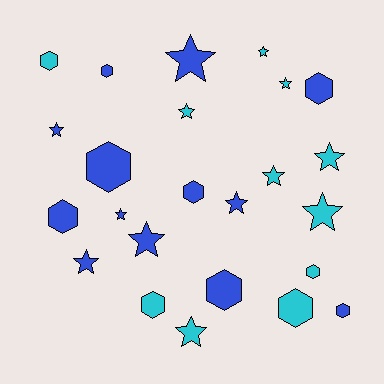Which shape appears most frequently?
Star, with 13 objects.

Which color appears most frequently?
Blue, with 13 objects.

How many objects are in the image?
There are 24 objects.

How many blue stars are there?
There are 6 blue stars.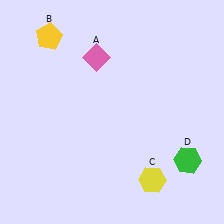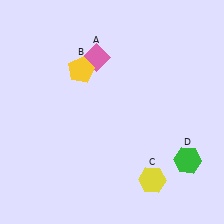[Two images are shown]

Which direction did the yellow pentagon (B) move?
The yellow pentagon (B) moved down.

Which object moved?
The yellow pentagon (B) moved down.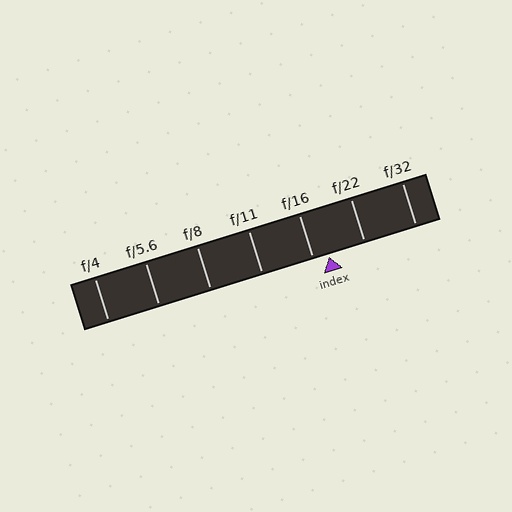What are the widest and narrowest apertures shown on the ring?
The widest aperture shown is f/4 and the narrowest is f/32.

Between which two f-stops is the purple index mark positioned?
The index mark is between f/16 and f/22.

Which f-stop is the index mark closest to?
The index mark is closest to f/16.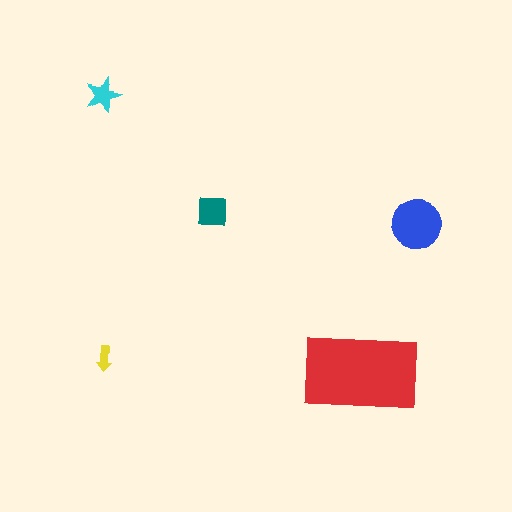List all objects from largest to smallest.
The red rectangle, the blue circle, the teal square, the cyan star, the yellow arrow.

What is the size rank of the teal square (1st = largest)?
3rd.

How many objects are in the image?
There are 5 objects in the image.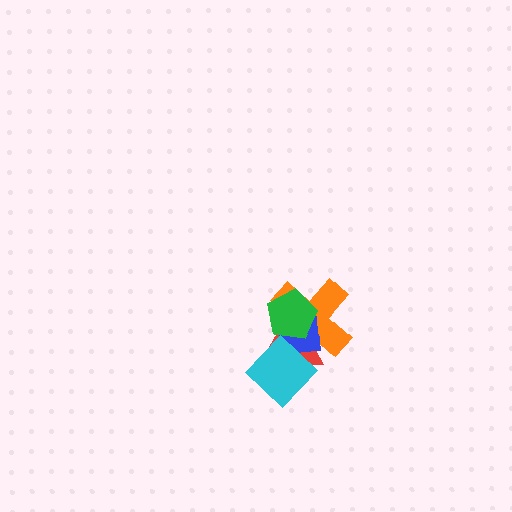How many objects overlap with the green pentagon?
3 objects overlap with the green pentagon.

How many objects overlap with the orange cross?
4 objects overlap with the orange cross.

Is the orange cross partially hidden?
Yes, it is partially covered by another shape.